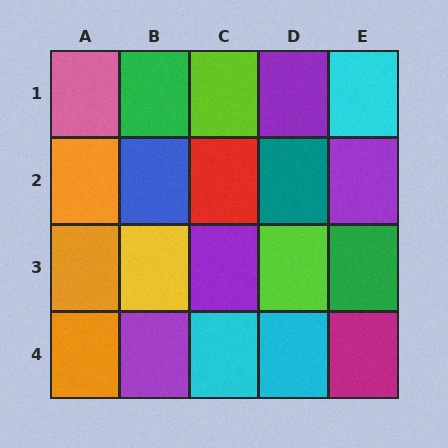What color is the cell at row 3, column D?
Lime.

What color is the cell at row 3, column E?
Green.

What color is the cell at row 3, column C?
Purple.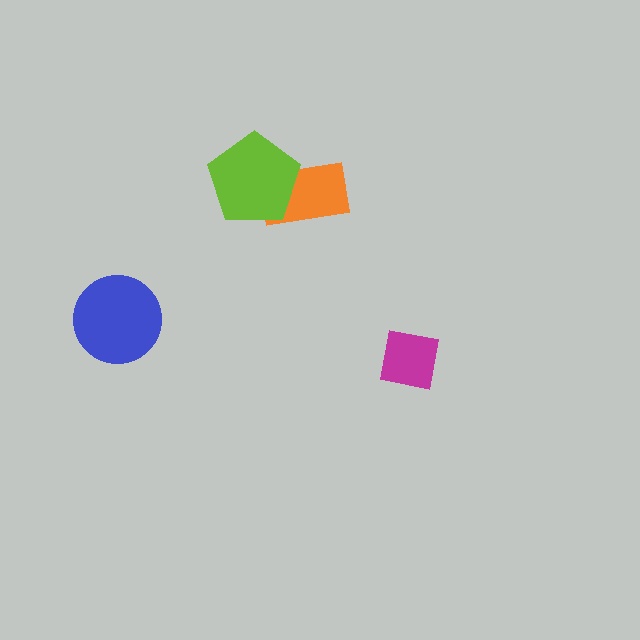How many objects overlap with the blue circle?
0 objects overlap with the blue circle.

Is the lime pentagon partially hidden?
No, no other shape covers it.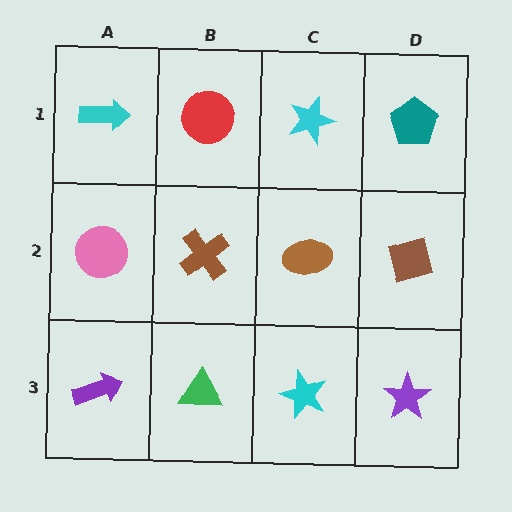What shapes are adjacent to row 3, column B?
A brown cross (row 2, column B), a purple arrow (row 3, column A), a cyan star (row 3, column C).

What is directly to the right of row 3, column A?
A green triangle.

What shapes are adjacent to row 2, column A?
A cyan arrow (row 1, column A), a purple arrow (row 3, column A), a brown cross (row 2, column B).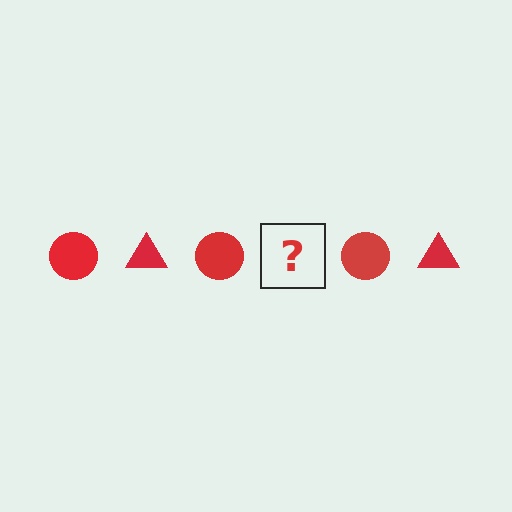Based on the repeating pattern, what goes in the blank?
The blank should be a red triangle.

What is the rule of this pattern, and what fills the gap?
The rule is that the pattern cycles through circle, triangle shapes in red. The gap should be filled with a red triangle.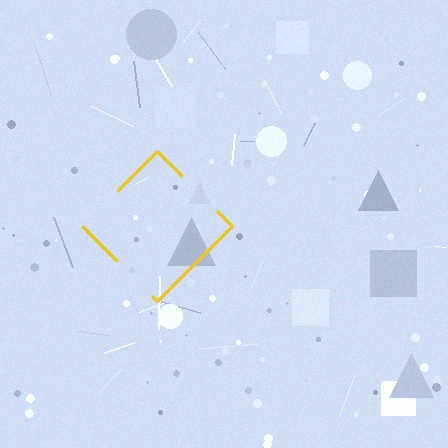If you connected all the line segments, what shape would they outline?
They would outline a diamond.